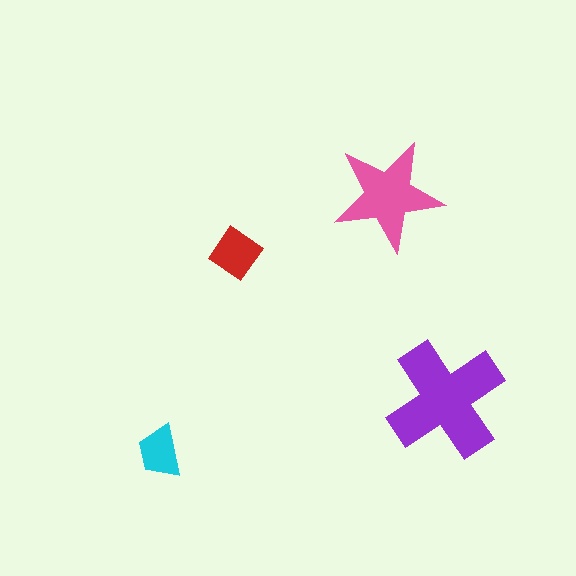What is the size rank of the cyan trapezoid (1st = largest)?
4th.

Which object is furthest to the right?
The purple cross is rightmost.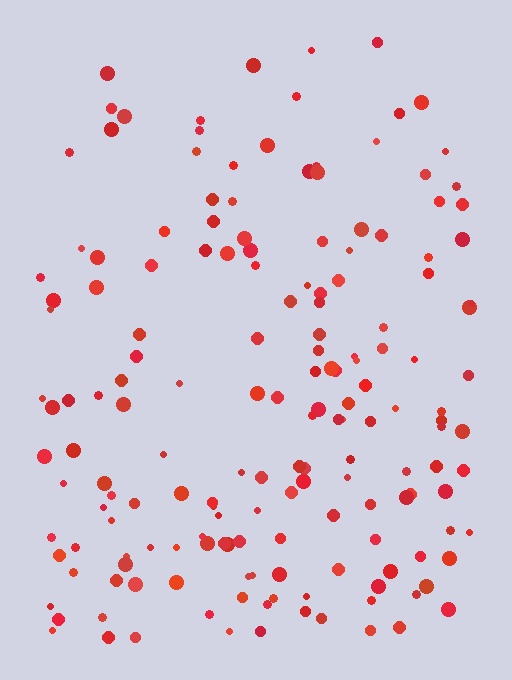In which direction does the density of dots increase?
From top to bottom, with the bottom side densest.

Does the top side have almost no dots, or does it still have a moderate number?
Still a moderate number, just noticeably fewer than the bottom.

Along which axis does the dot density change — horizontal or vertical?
Vertical.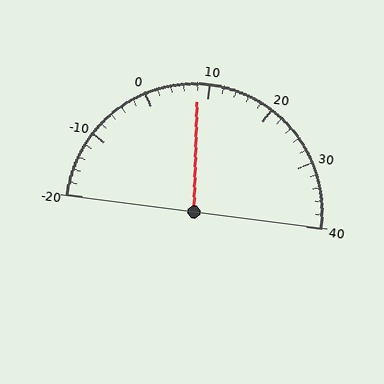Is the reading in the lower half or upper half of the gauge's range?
The reading is in the lower half of the range (-20 to 40).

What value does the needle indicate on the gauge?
The needle indicates approximately 8.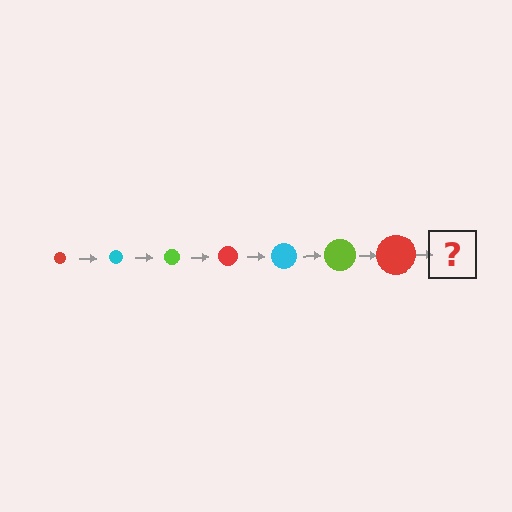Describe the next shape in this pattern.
It should be a cyan circle, larger than the previous one.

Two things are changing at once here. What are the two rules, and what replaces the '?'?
The two rules are that the circle grows larger each step and the color cycles through red, cyan, and lime. The '?' should be a cyan circle, larger than the previous one.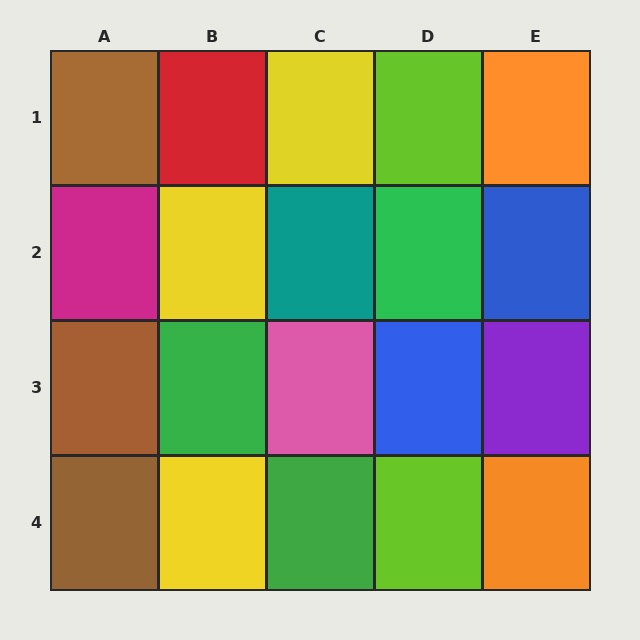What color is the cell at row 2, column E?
Blue.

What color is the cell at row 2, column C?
Teal.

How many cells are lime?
2 cells are lime.